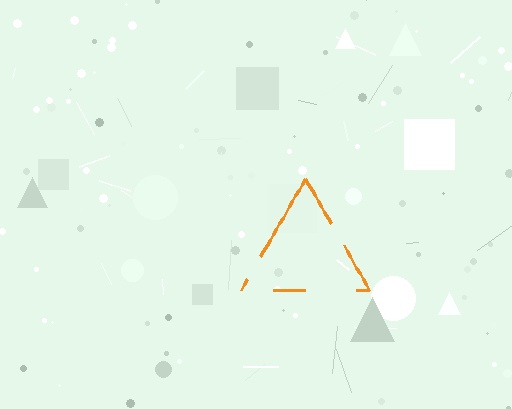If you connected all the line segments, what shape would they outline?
They would outline a triangle.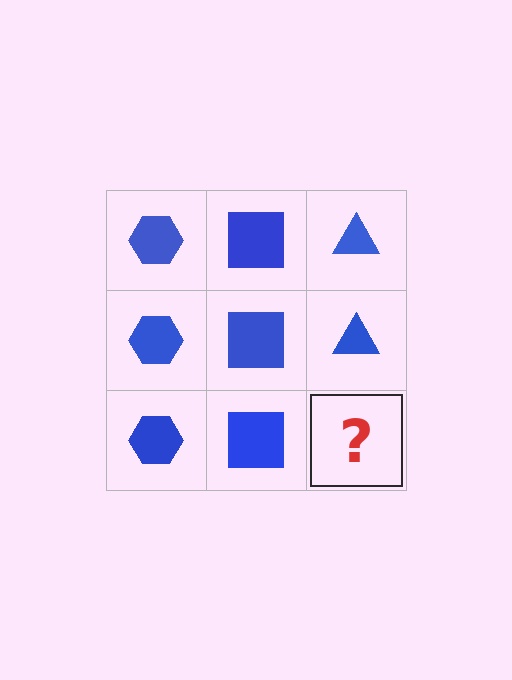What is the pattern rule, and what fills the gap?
The rule is that each column has a consistent shape. The gap should be filled with a blue triangle.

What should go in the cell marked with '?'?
The missing cell should contain a blue triangle.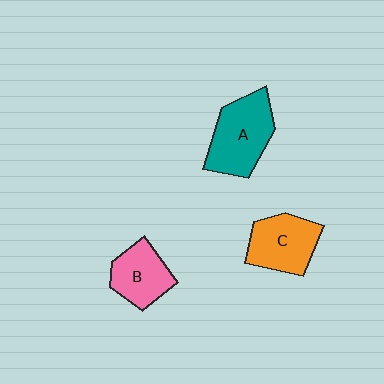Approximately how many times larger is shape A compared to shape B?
Approximately 1.4 times.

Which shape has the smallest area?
Shape B (pink).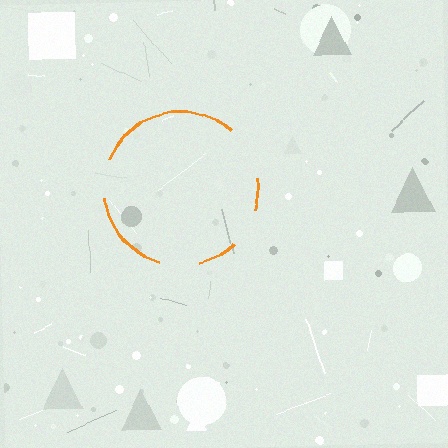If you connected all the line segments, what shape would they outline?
They would outline a circle.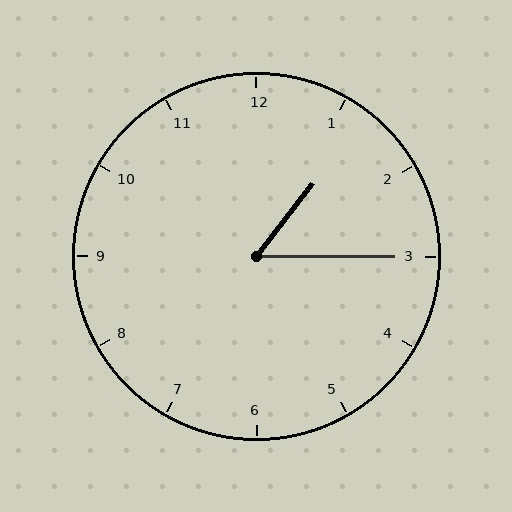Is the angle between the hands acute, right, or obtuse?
It is acute.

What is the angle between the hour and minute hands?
Approximately 52 degrees.